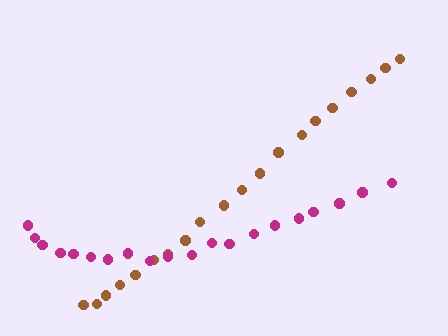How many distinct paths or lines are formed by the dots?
There are 2 distinct paths.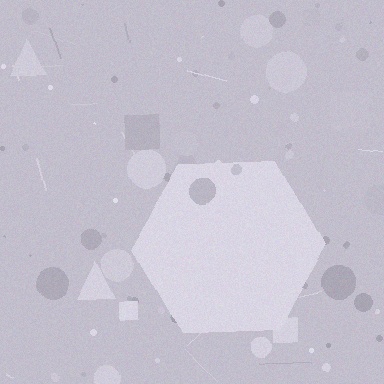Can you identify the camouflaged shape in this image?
The camouflaged shape is a hexagon.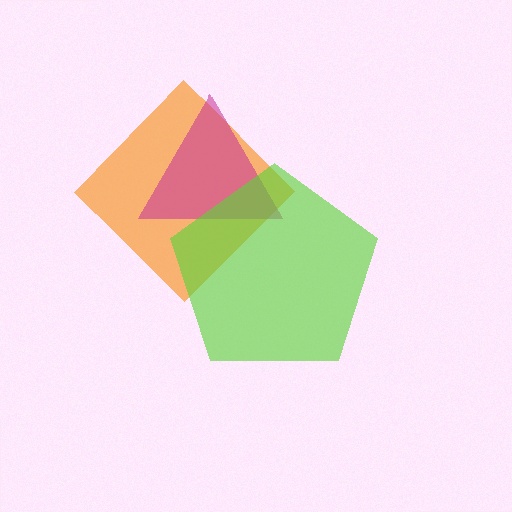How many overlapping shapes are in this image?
There are 3 overlapping shapes in the image.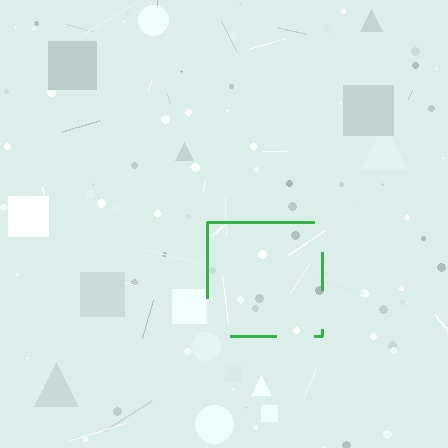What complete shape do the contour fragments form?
The contour fragments form a square.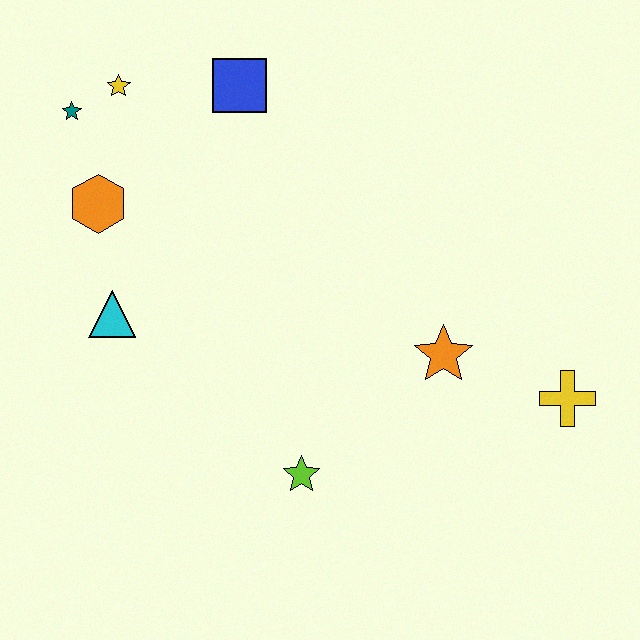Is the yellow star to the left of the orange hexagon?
No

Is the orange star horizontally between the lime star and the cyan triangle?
No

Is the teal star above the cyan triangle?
Yes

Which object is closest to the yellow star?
The teal star is closest to the yellow star.